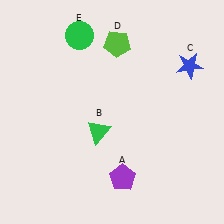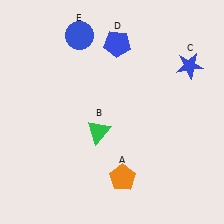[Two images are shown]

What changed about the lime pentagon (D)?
In Image 1, D is lime. In Image 2, it changed to blue.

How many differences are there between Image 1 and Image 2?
There are 3 differences between the two images.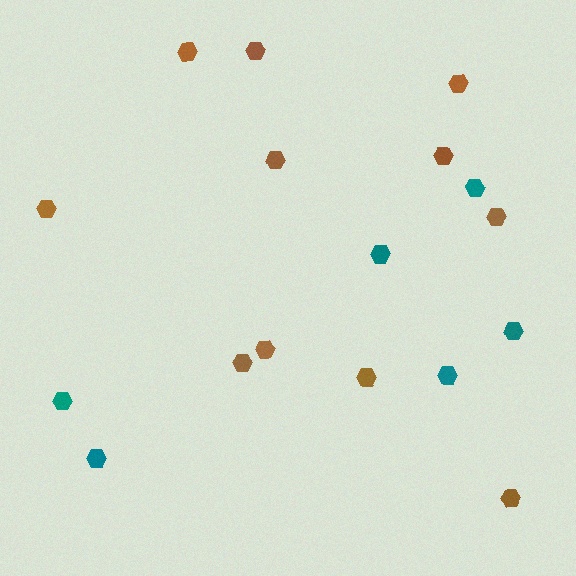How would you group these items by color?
There are 2 groups: one group of teal hexagons (6) and one group of brown hexagons (11).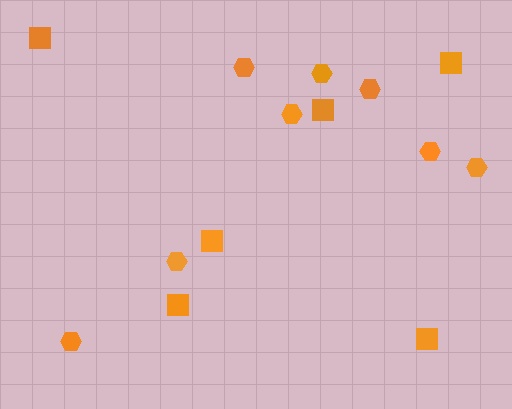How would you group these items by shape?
There are 2 groups: one group of hexagons (8) and one group of squares (6).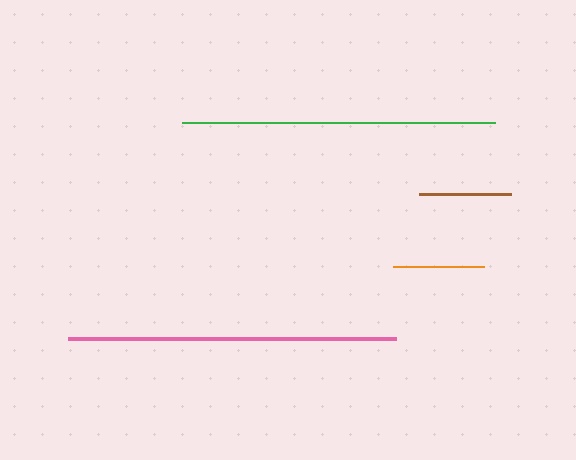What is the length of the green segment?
The green segment is approximately 313 pixels long.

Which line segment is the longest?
The pink line is the longest at approximately 328 pixels.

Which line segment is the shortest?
The orange line is the shortest at approximately 91 pixels.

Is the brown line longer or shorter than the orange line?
The brown line is longer than the orange line.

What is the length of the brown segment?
The brown segment is approximately 92 pixels long.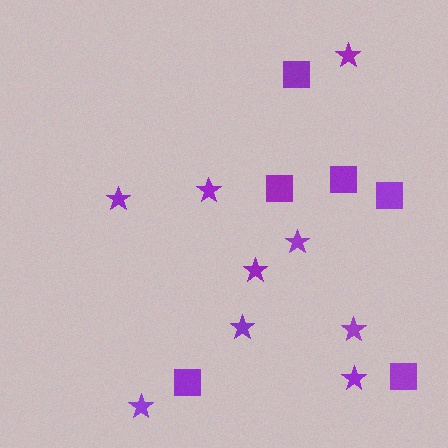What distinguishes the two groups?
There are 2 groups: one group of stars (9) and one group of squares (6).